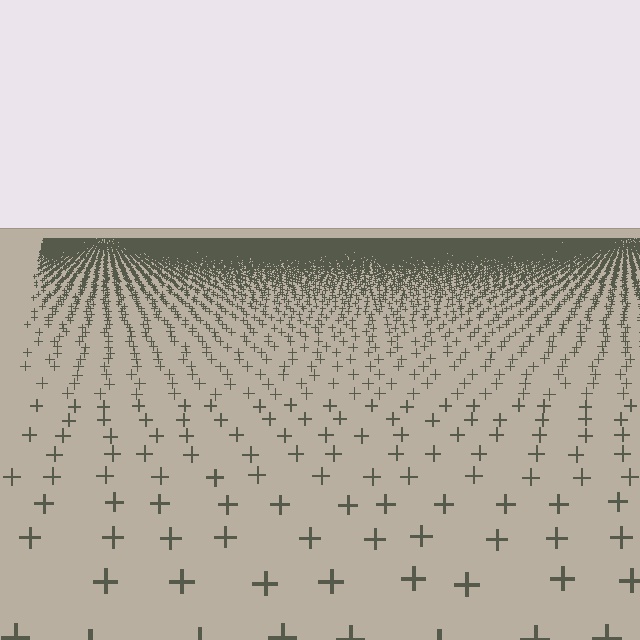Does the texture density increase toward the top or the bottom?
Density increases toward the top.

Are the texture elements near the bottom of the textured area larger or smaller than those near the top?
Larger. Near the bottom, elements are closer to the viewer and appear at a bigger on-screen size.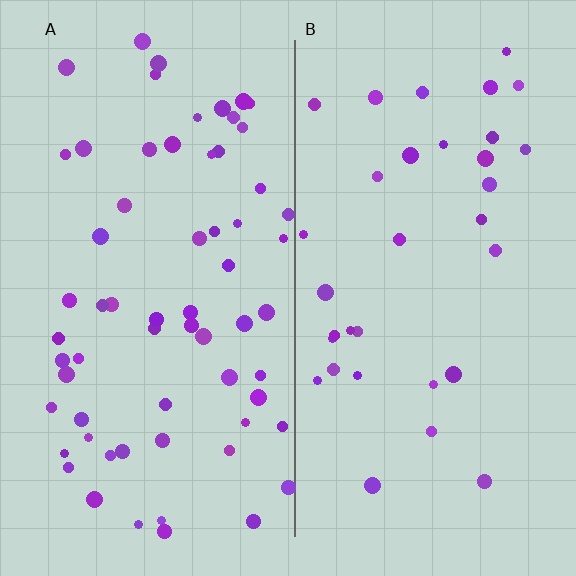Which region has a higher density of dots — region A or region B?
A (the left).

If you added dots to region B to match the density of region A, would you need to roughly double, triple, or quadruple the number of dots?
Approximately double.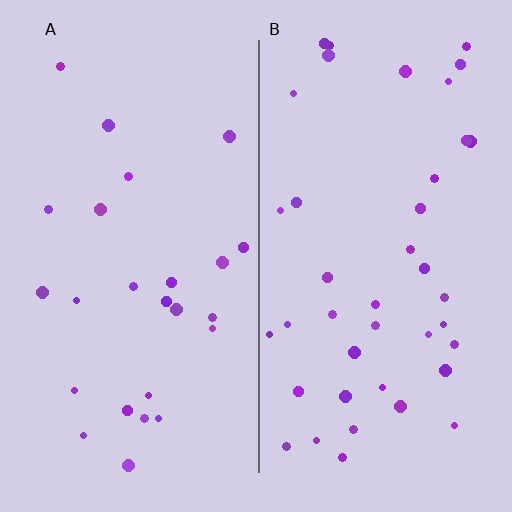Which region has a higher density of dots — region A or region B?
B (the right).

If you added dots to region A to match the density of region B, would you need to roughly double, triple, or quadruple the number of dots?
Approximately double.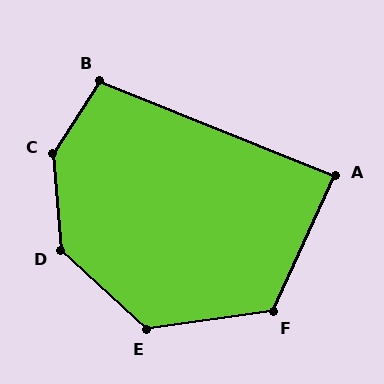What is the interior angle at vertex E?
Approximately 130 degrees (obtuse).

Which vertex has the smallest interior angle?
A, at approximately 87 degrees.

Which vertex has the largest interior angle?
C, at approximately 143 degrees.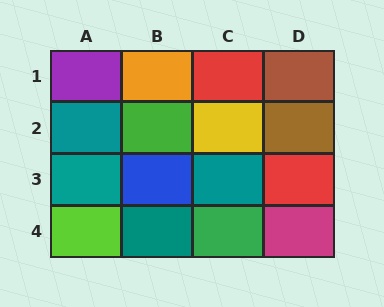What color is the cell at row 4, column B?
Teal.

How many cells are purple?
1 cell is purple.